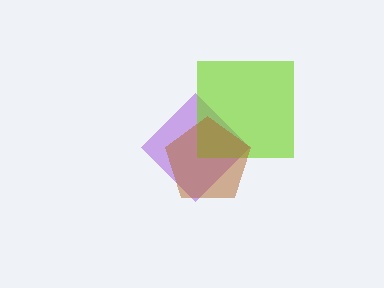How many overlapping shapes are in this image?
There are 3 overlapping shapes in the image.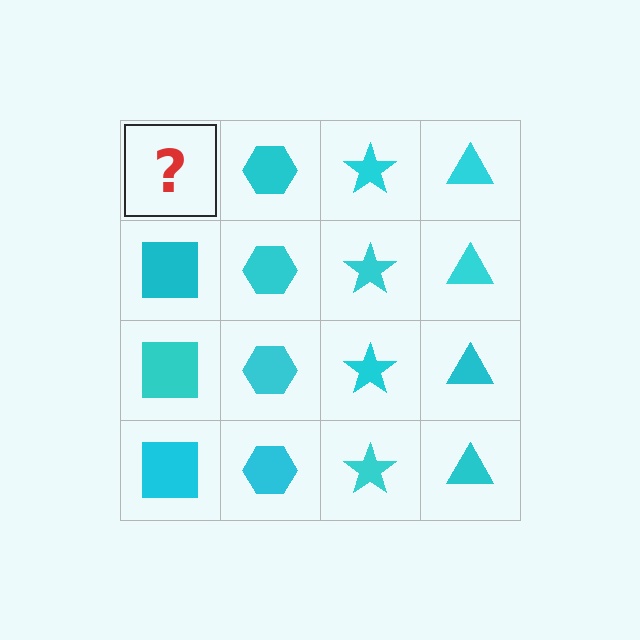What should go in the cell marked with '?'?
The missing cell should contain a cyan square.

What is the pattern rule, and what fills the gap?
The rule is that each column has a consistent shape. The gap should be filled with a cyan square.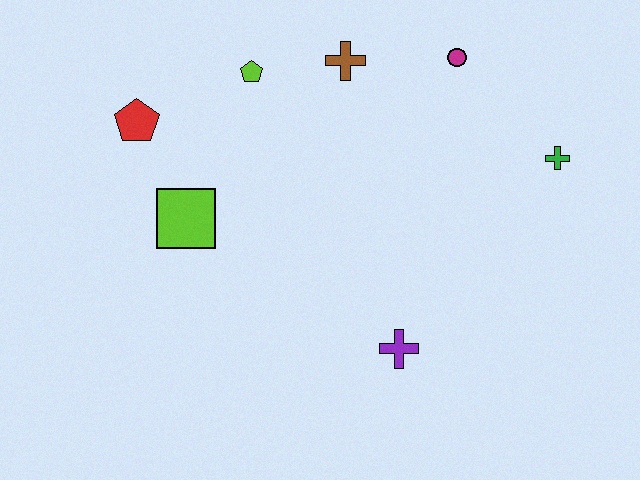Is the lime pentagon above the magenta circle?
No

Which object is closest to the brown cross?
The lime pentagon is closest to the brown cross.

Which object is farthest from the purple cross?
The red pentagon is farthest from the purple cross.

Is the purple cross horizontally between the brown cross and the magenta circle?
Yes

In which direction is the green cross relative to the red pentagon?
The green cross is to the right of the red pentagon.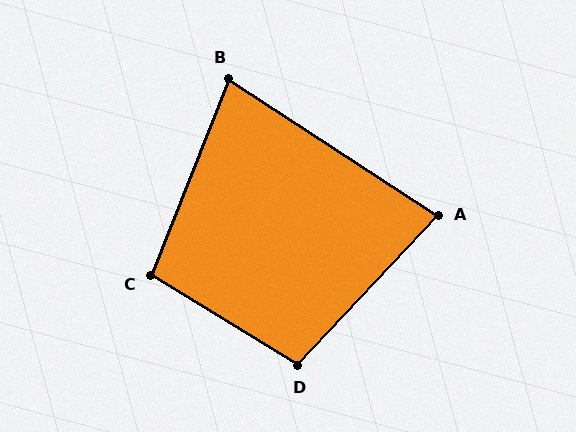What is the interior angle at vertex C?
Approximately 100 degrees (obtuse).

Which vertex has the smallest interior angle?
B, at approximately 78 degrees.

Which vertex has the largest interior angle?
D, at approximately 102 degrees.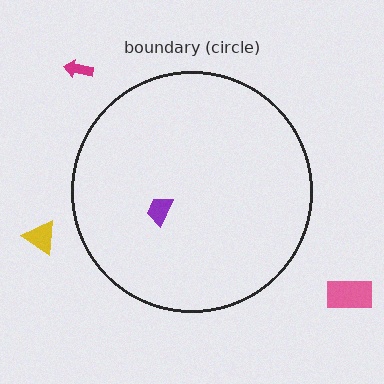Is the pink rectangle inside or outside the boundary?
Outside.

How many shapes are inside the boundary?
1 inside, 3 outside.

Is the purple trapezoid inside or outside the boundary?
Inside.